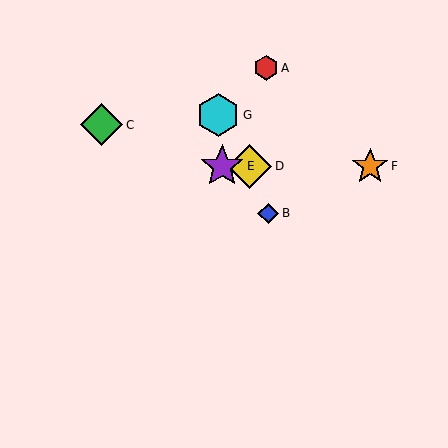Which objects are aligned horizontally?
Objects D, E, F are aligned horizontally.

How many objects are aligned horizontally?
3 objects (D, E, F) are aligned horizontally.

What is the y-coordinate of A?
Object A is at y≈68.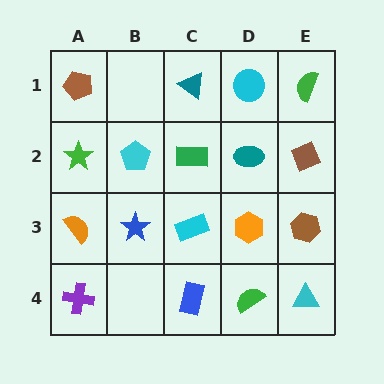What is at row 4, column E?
A cyan triangle.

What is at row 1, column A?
A brown pentagon.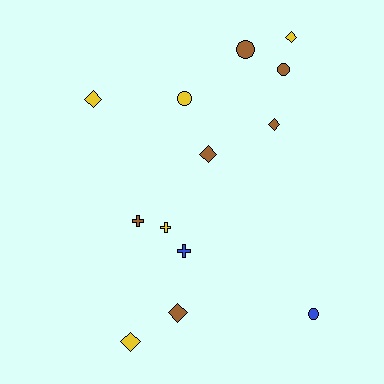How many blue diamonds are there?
There are no blue diamonds.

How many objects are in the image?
There are 13 objects.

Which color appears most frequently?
Brown, with 6 objects.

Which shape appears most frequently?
Diamond, with 6 objects.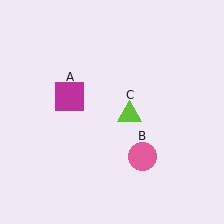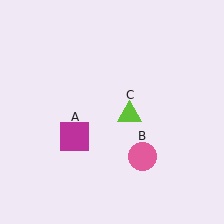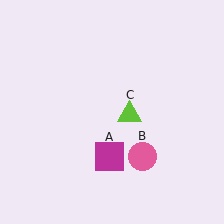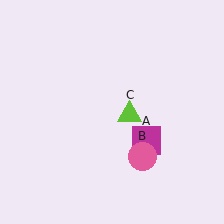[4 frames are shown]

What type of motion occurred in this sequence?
The magenta square (object A) rotated counterclockwise around the center of the scene.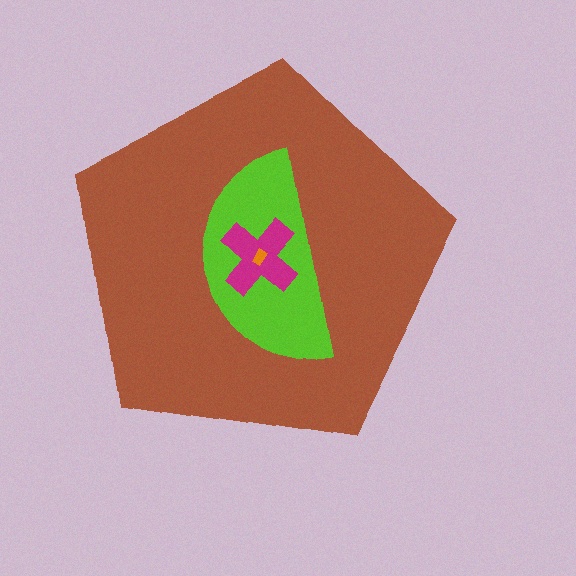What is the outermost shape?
The brown pentagon.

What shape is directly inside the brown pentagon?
The lime semicircle.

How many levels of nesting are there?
4.